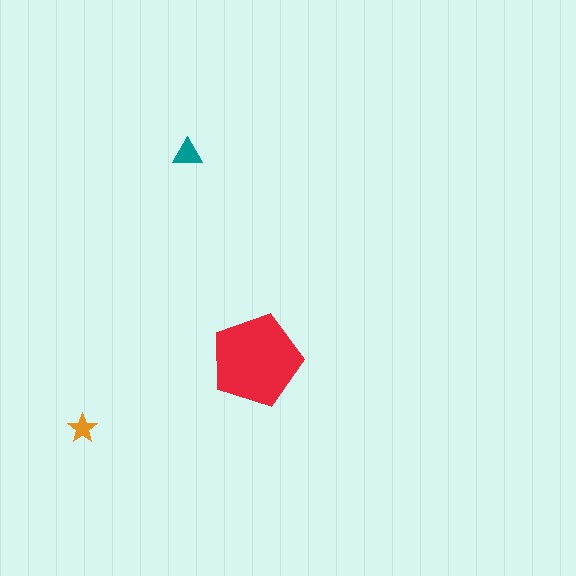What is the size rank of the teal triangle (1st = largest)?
2nd.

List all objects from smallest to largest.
The orange star, the teal triangle, the red pentagon.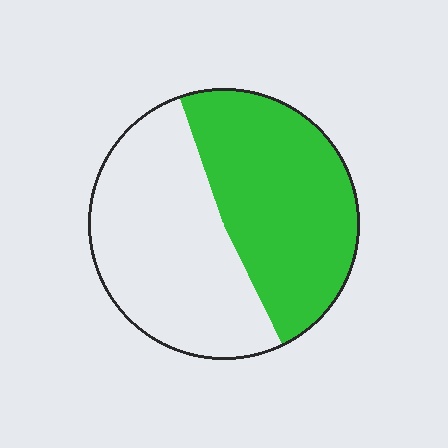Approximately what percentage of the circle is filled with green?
Approximately 50%.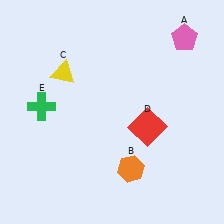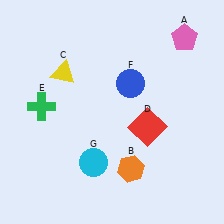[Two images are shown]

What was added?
A blue circle (F), a cyan circle (G) were added in Image 2.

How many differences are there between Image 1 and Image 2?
There are 2 differences between the two images.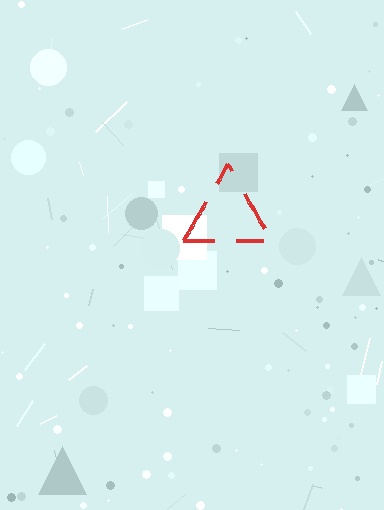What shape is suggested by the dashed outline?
The dashed outline suggests a triangle.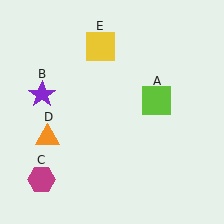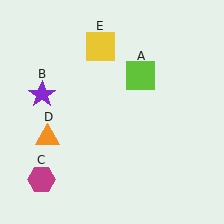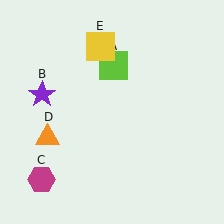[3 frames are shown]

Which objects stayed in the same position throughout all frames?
Purple star (object B) and magenta hexagon (object C) and orange triangle (object D) and yellow square (object E) remained stationary.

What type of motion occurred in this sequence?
The lime square (object A) rotated counterclockwise around the center of the scene.